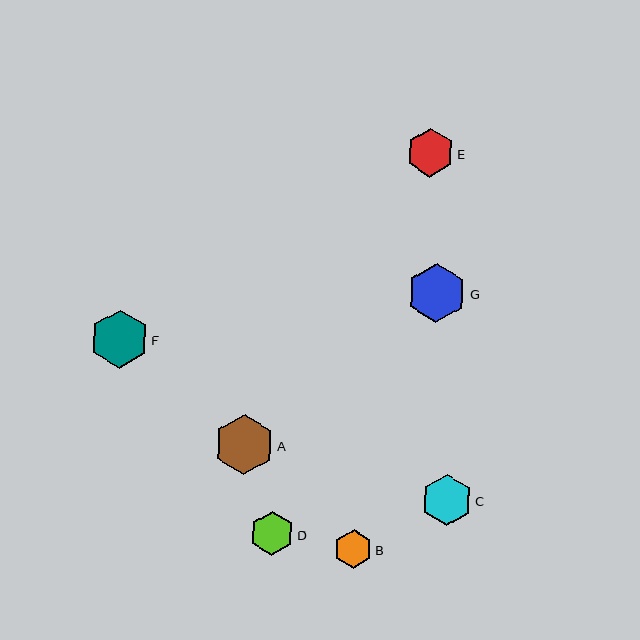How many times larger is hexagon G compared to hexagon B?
Hexagon G is approximately 1.5 times the size of hexagon B.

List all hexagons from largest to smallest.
From largest to smallest: A, G, F, C, E, D, B.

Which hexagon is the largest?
Hexagon A is the largest with a size of approximately 60 pixels.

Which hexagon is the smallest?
Hexagon B is the smallest with a size of approximately 39 pixels.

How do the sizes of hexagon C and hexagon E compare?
Hexagon C and hexagon E are approximately the same size.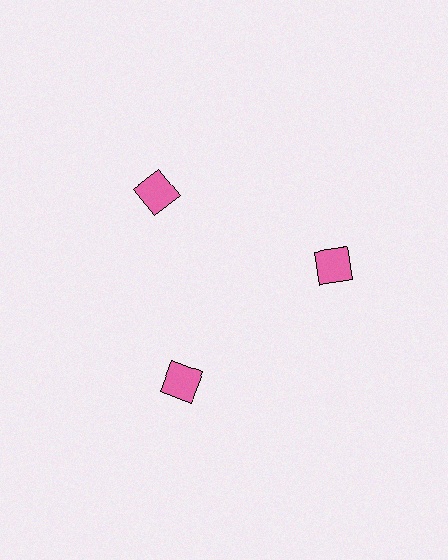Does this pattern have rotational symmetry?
Yes, this pattern has 3-fold rotational symmetry. It looks the same after rotating 120 degrees around the center.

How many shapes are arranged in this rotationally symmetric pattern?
There are 3 shapes, arranged in 3 groups of 1.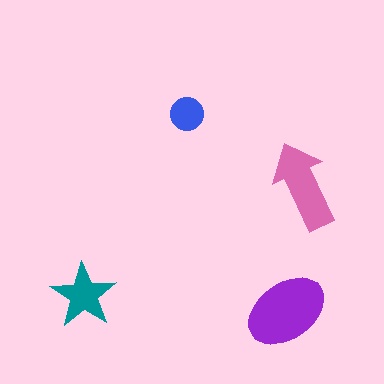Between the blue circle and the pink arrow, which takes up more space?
The pink arrow.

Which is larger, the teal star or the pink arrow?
The pink arrow.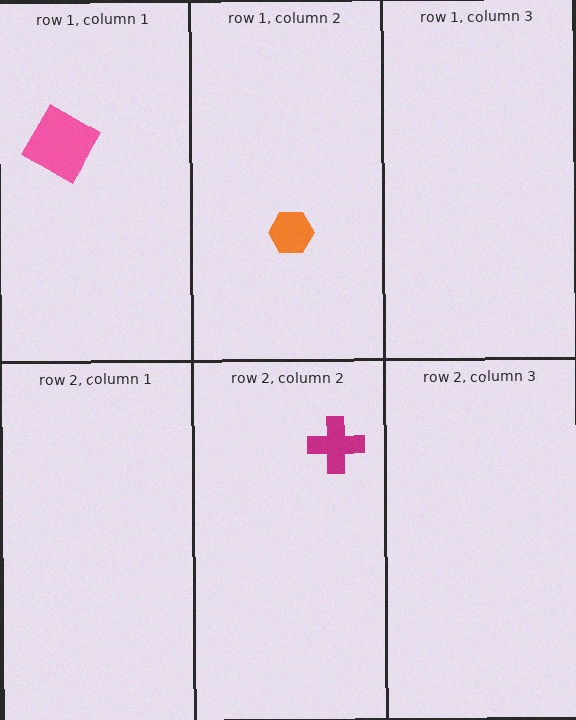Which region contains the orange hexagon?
The row 1, column 2 region.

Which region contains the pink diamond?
The row 1, column 1 region.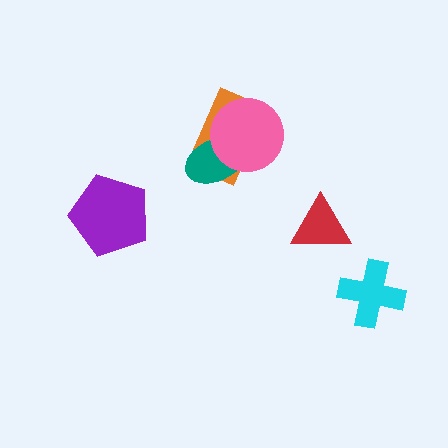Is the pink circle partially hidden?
No, no other shape covers it.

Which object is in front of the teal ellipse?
The pink circle is in front of the teal ellipse.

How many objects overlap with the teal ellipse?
2 objects overlap with the teal ellipse.